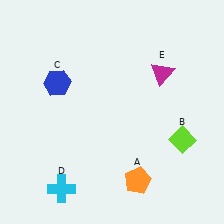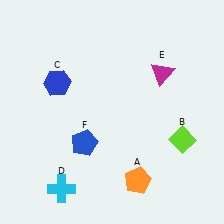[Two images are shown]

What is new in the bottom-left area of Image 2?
A blue pentagon (F) was added in the bottom-left area of Image 2.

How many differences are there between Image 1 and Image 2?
There is 1 difference between the two images.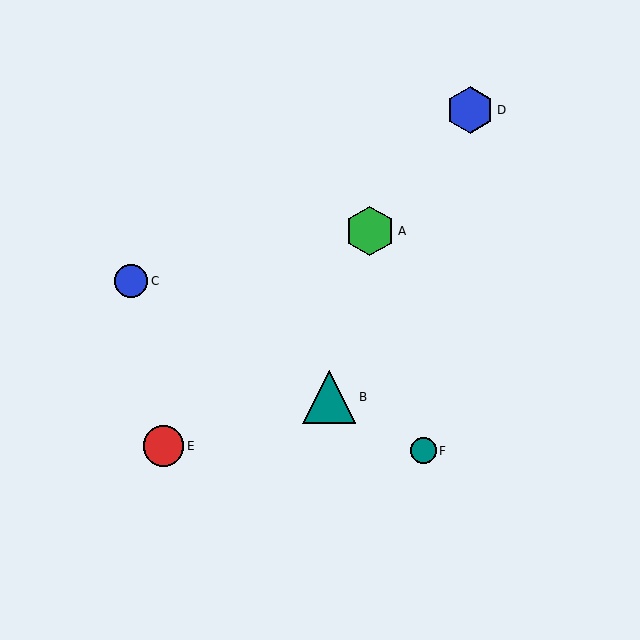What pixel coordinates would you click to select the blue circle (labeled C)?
Click at (131, 281) to select the blue circle C.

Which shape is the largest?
The teal triangle (labeled B) is the largest.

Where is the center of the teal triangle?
The center of the teal triangle is at (329, 397).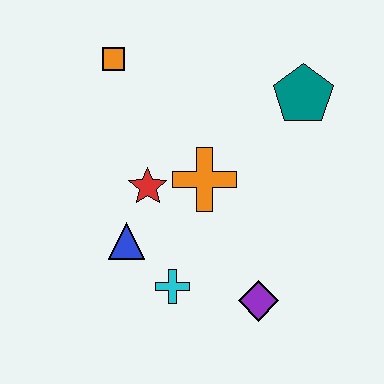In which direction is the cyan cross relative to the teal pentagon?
The cyan cross is below the teal pentagon.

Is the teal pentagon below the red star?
No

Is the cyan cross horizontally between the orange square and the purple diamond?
Yes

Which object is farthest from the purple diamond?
The orange square is farthest from the purple diamond.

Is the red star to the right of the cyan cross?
No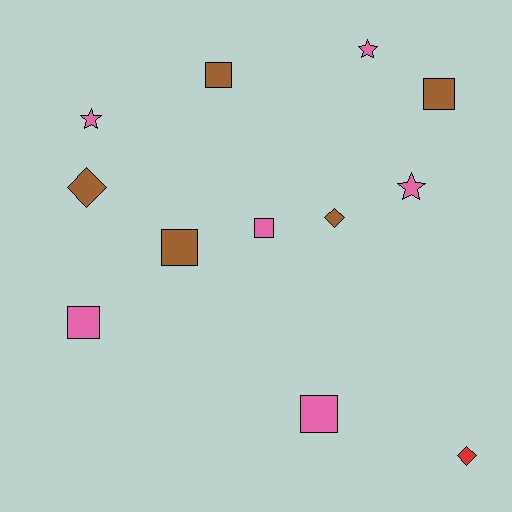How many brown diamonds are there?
There are 2 brown diamonds.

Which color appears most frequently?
Pink, with 6 objects.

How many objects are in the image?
There are 12 objects.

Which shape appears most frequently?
Square, with 6 objects.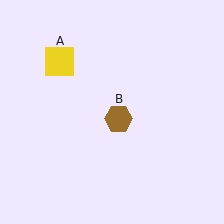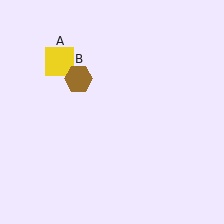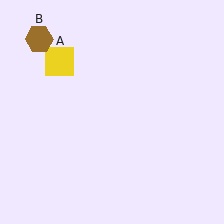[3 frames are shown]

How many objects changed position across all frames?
1 object changed position: brown hexagon (object B).